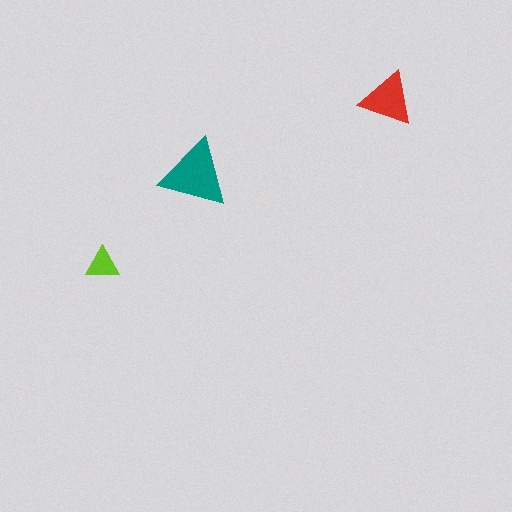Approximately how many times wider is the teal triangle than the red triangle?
About 1.5 times wider.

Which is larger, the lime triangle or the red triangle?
The red one.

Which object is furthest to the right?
The red triangle is rightmost.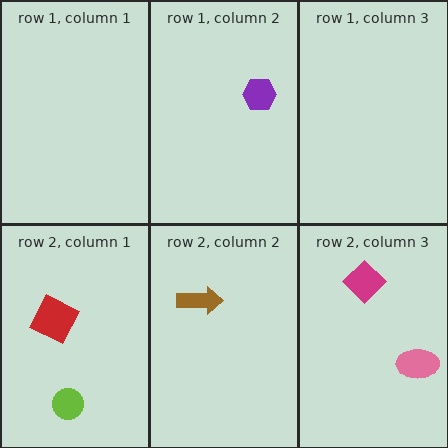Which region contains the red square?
The row 2, column 1 region.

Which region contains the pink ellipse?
The row 2, column 3 region.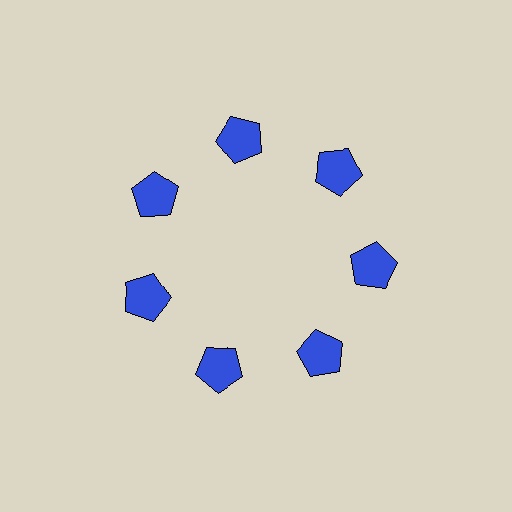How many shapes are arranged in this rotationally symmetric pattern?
There are 7 shapes, arranged in 7 groups of 1.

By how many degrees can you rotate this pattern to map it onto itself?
The pattern maps onto itself every 51 degrees of rotation.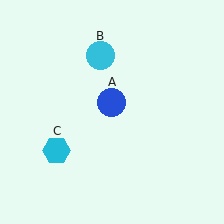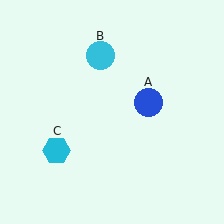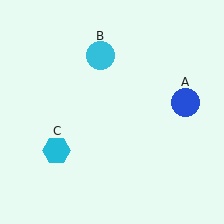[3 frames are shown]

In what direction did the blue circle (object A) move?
The blue circle (object A) moved right.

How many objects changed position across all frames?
1 object changed position: blue circle (object A).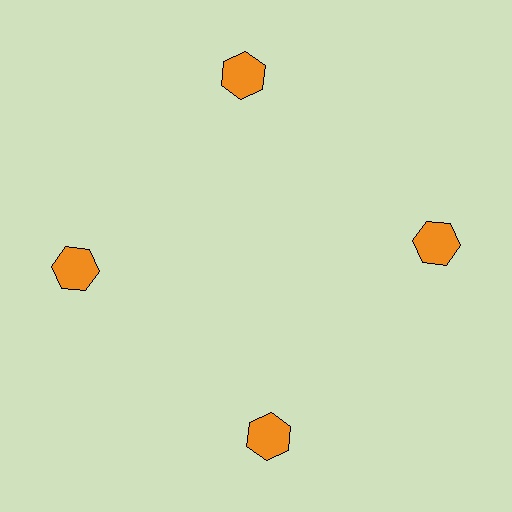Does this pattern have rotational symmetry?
Yes, this pattern has 4-fold rotational symmetry. It looks the same after rotating 90 degrees around the center.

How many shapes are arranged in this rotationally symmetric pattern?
There are 4 shapes, arranged in 4 groups of 1.